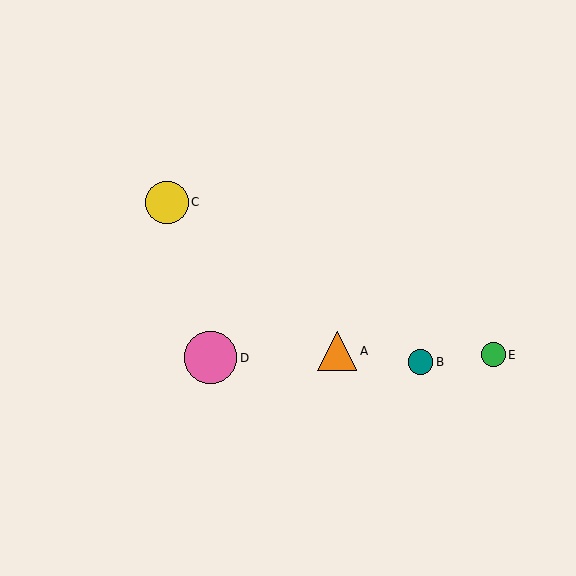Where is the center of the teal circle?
The center of the teal circle is at (420, 362).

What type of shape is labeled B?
Shape B is a teal circle.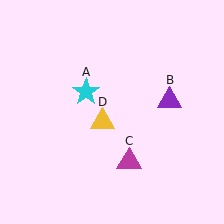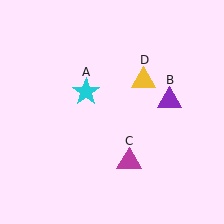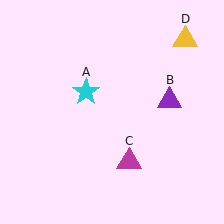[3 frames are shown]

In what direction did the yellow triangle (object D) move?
The yellow triangle (object D) moved up and to the right.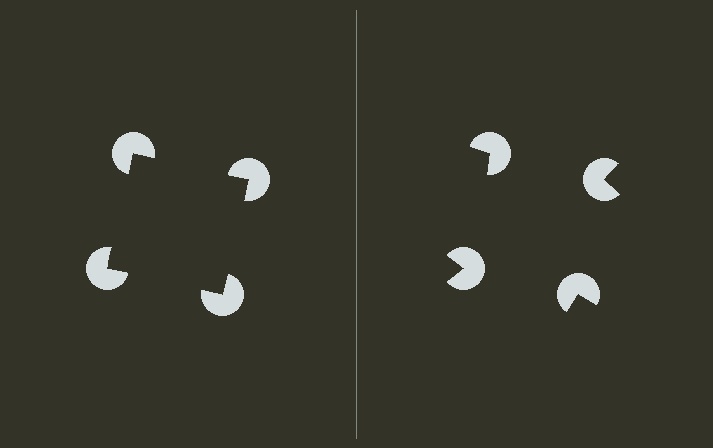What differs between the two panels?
The pac-man discs are positioned identically on both sides; only the wedge orientations differ. On the left they align to a square; on the right they are misaligned.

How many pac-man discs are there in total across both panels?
8 — 4 on each side.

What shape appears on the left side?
An illusory square.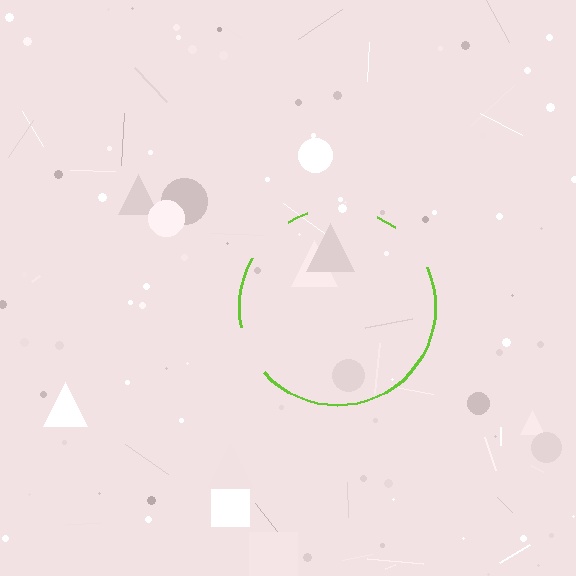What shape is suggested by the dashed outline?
The dashed outline suggests a circle.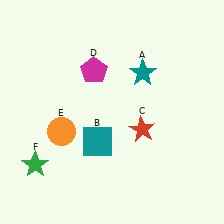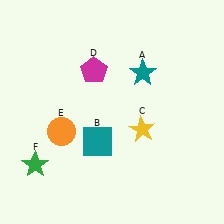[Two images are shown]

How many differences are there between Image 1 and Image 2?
There is 1 difference between the two images.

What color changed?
The star (C) changed from red in Image 1 to yellow in Image 2.